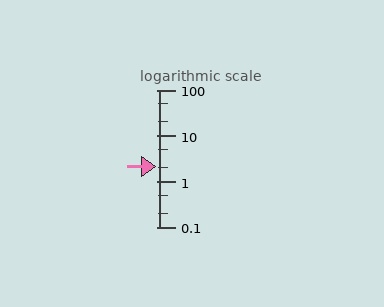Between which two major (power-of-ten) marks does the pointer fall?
The pointer is between 1 and 10.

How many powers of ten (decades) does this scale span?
The scale spans 3 decades, from 0.1 to 100.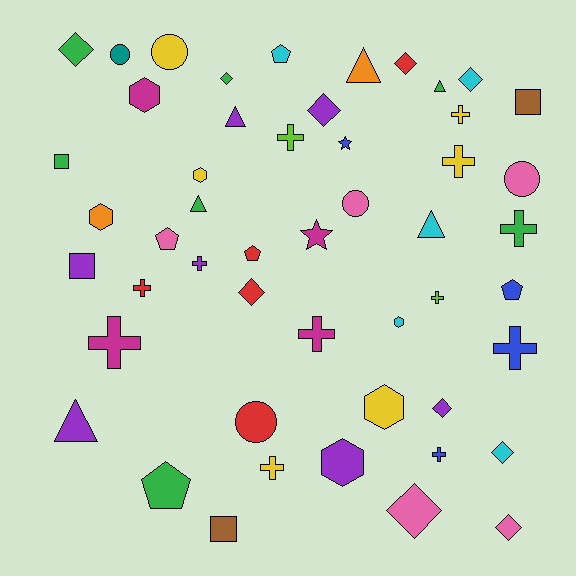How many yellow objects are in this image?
There are 6 yellow objects.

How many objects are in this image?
There are 50 objects.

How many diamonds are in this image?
There are 10 diamonds.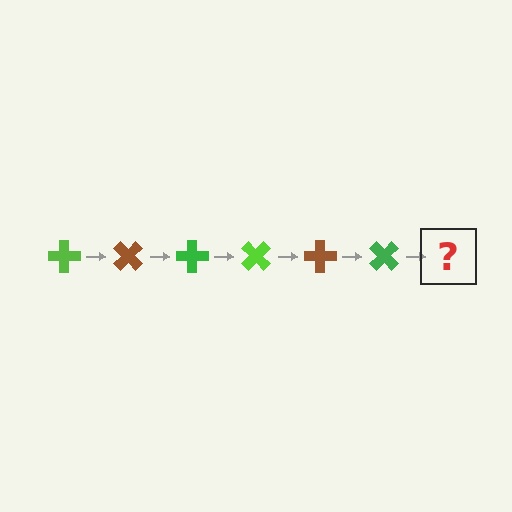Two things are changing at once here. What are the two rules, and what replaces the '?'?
The two rules are that it rotates 45 degrees each step and the color cycles through lime, brown, and green. The '?' should be a lime cross, rotated 270 degrees from the start.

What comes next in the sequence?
The next element should be a lime cross, rotated 270 degrees from the start.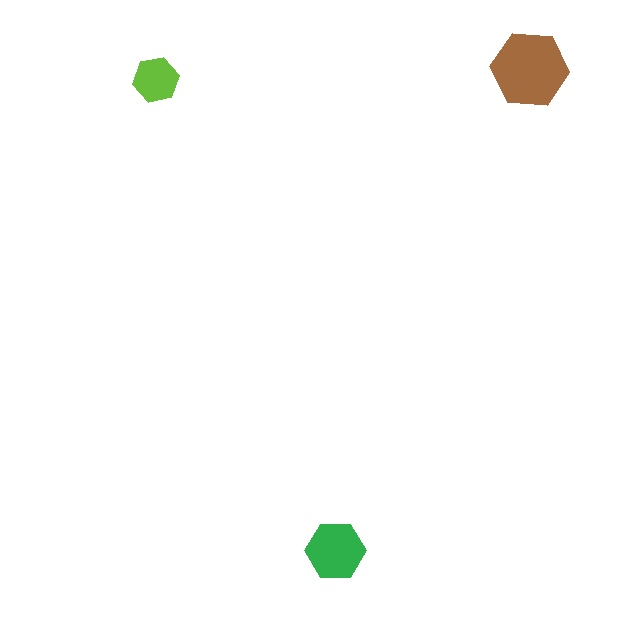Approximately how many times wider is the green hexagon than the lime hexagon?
About 1.5 times wider.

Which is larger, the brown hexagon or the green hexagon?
The brown one.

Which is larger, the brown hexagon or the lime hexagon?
The brown one.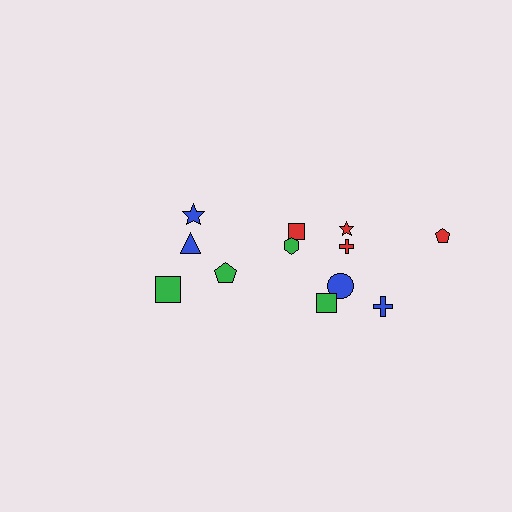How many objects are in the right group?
There are 8 objects.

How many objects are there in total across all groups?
There are 12 objects.